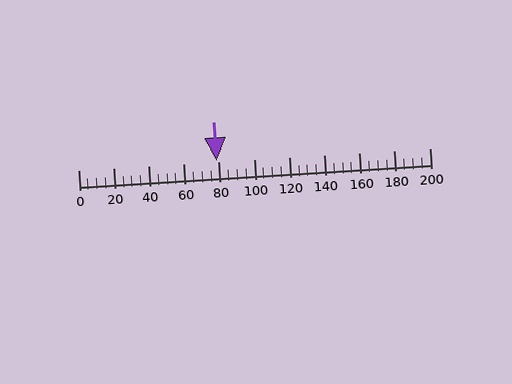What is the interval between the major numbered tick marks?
The major tick marks are spaced 20 units apart.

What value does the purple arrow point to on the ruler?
The purple arrow points to approximately 79.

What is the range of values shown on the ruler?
The ruler shows values from 0 to 200.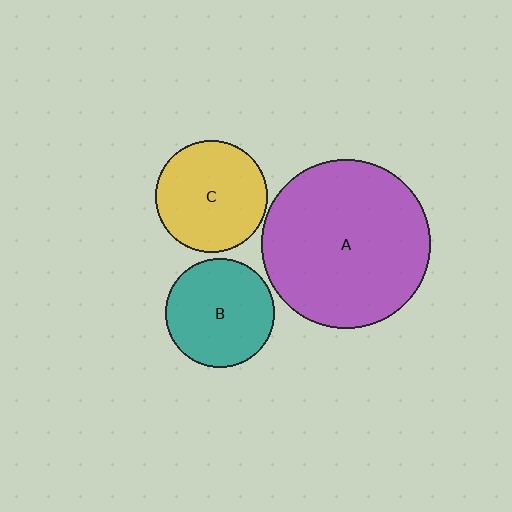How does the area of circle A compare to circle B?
Approximately 2.4 times.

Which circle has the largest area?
Circle A (purple).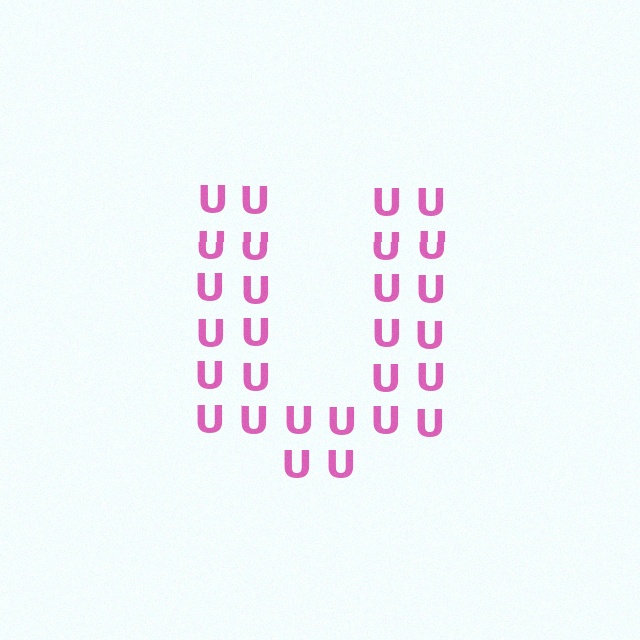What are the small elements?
The small elements are letter U's.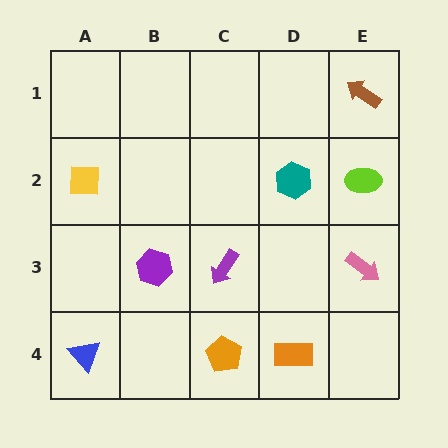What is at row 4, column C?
An orange pentagon.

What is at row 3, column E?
A pink arrow.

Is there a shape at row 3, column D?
No, that cell is empty.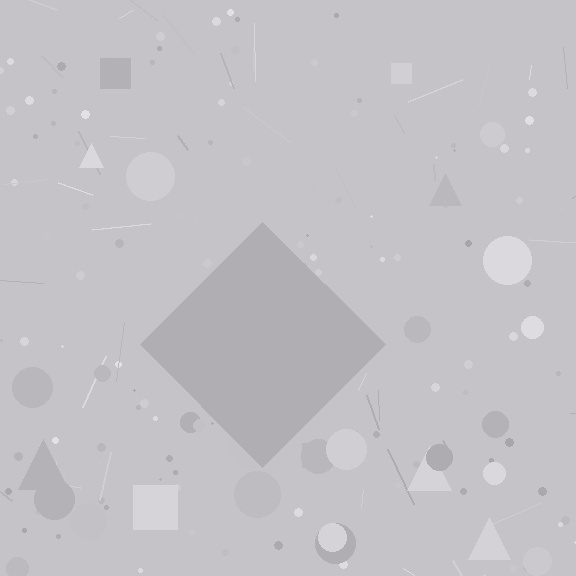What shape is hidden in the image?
A diamond is hidden in the image.